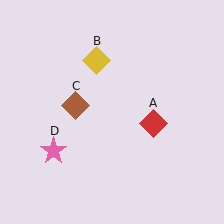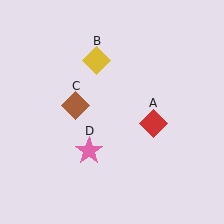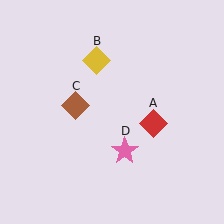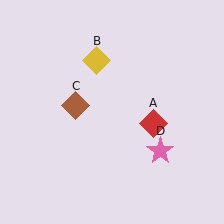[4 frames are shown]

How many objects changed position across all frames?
1 object changed position: pink star (object D).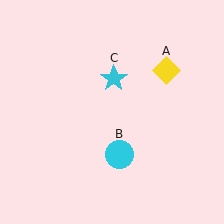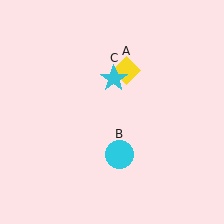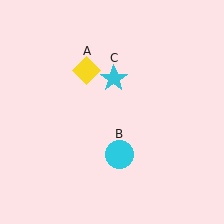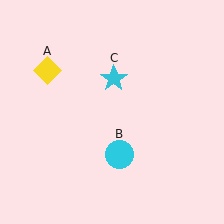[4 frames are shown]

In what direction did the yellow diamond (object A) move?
The yellow diamond (object A) moved left.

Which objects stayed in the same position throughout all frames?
Cyan circle (object B) and cyan star (object C) remained stationary.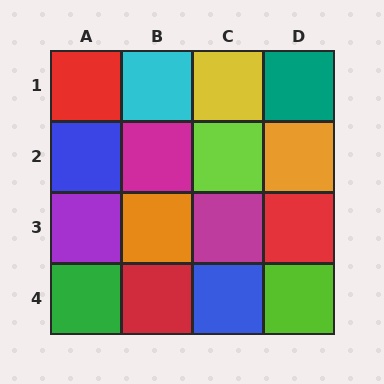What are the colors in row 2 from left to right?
Blue, magenta, lime, orange.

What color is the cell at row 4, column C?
Blue.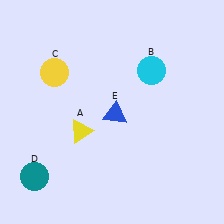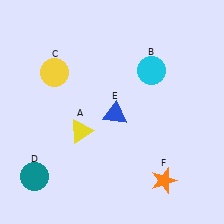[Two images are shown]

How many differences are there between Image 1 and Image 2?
There is 1 difference between the two images.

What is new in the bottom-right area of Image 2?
An orange star (F) was added in the bottom-right area of Image 2.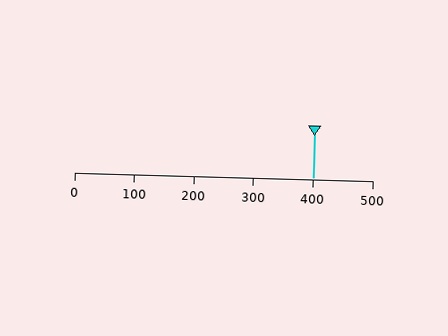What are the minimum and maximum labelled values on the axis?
The axis runs from 0 to 500.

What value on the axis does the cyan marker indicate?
The marker indicates approximately 400.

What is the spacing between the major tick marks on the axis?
The major ticks are spaced 100 apart.